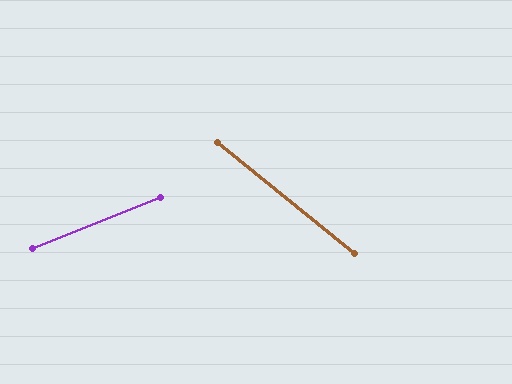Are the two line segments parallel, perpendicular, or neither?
Neither parallel nor perpendicular — they differ by about 61°.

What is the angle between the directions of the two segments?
Approximately 61 degrees.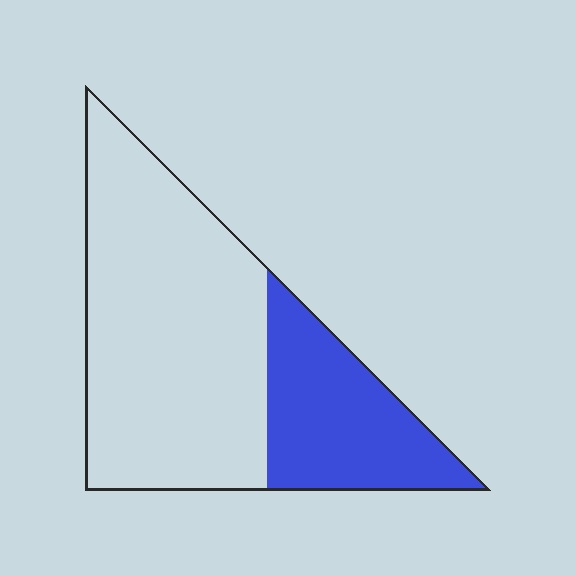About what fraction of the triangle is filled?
About one third (1/3).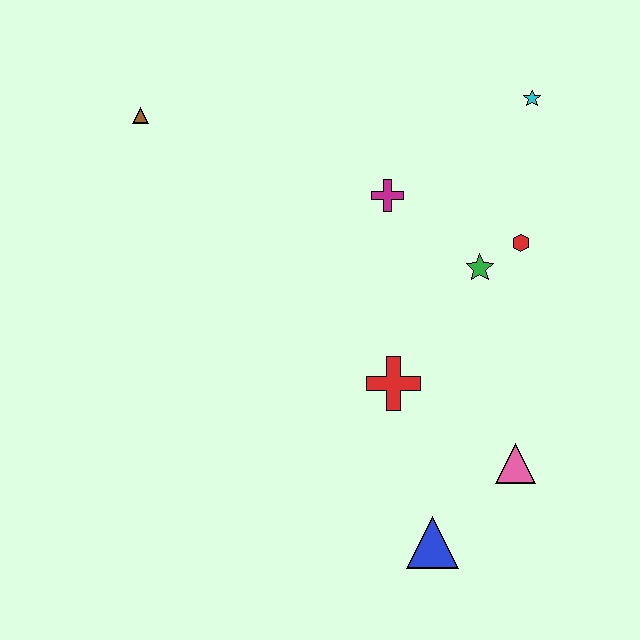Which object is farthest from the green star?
The brown triangle is farthest from the green star.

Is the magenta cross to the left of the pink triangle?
Yes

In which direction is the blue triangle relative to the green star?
The blue triangle is below the green star.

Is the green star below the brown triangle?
Yes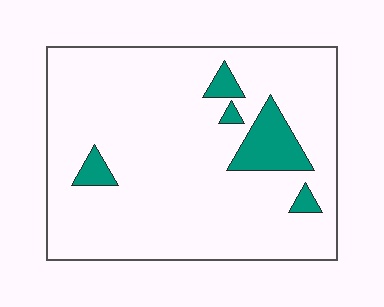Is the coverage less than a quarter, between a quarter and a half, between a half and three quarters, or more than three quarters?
Less than a quarter.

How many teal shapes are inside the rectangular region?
5.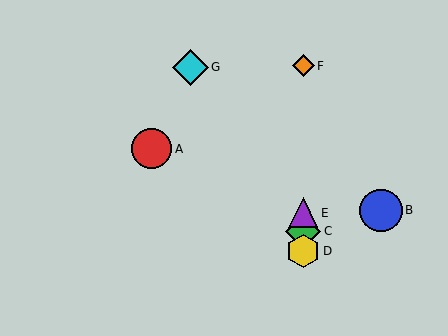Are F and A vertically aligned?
No, F is at x≈303 and A is at x≈152.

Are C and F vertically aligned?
Yes, both are at x≈303.